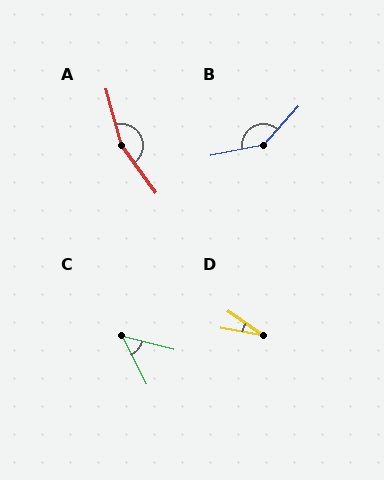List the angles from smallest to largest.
D (24°), C (49°), B (143°), A (160°).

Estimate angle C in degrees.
Approximately 49 degrees.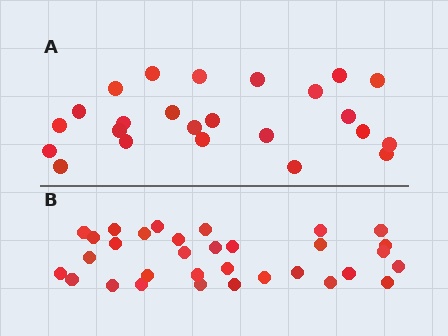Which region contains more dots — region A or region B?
Region B (the bottom region) has more dots.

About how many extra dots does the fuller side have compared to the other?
Region B has roughly 8 or so more dots than region A.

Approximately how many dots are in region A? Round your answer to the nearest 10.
About 20 dots. (The exact count is 24, which rounds to 20.)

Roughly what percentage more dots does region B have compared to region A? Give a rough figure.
About 35% more.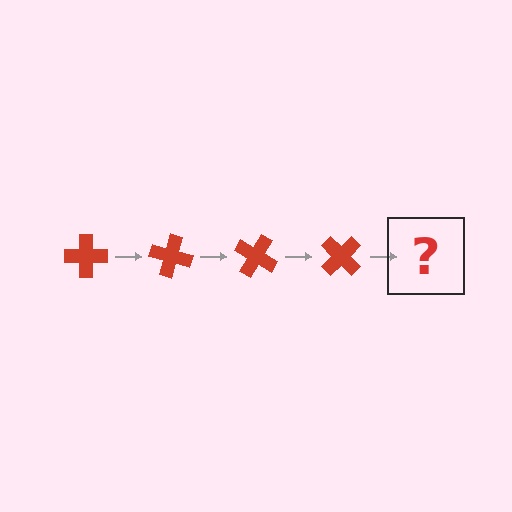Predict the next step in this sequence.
The next step is a red cross rotated 60 degrees.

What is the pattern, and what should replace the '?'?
The pattern is that the cross rotates 15 degrees each step. The '?' should be a red cross rotated 60 degrees.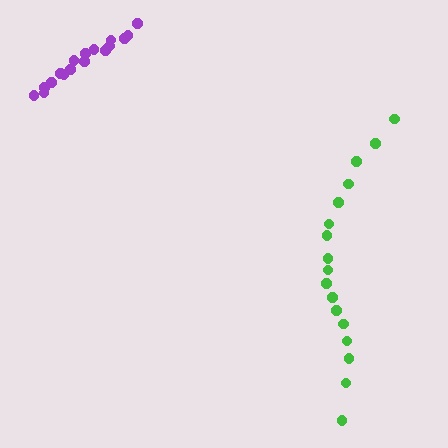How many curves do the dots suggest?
There are 2 distinct paths.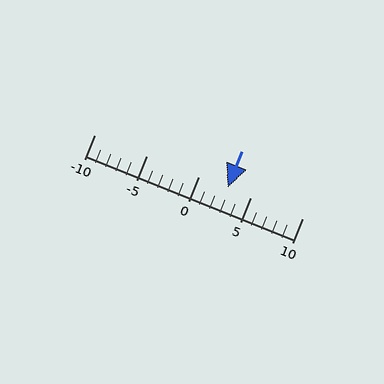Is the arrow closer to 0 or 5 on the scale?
The arrow is closer to 5.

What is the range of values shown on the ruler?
The ruler shows values from -10 to 10.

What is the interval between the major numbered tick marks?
The major tick marks are spaced 5 units apart.